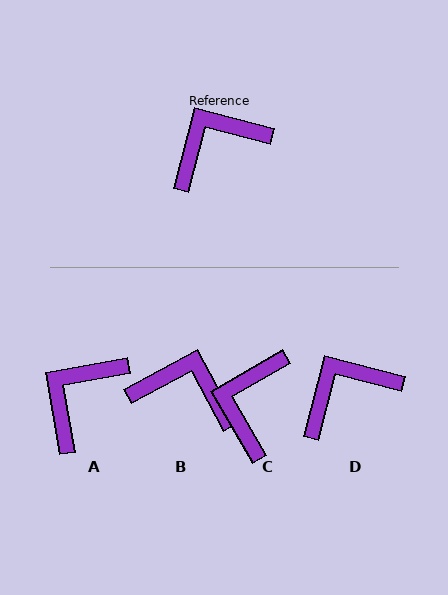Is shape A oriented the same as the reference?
No, it is off by about 25 degrees.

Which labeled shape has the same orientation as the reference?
D.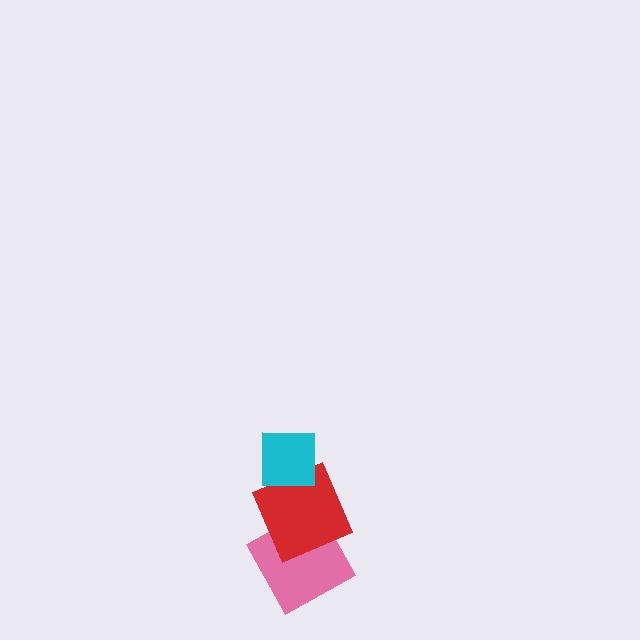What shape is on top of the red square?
The cyan square is on top of the red square.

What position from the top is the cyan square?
The cyan square is 1st from the top.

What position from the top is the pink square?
The pink square is 3rd from the top.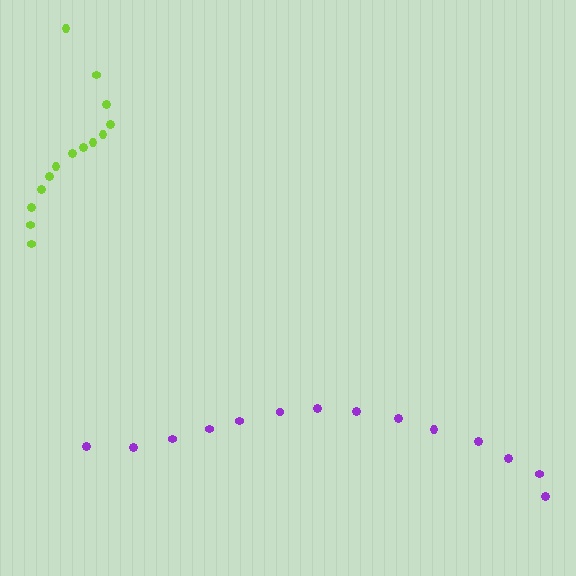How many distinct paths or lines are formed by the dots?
There are 2 distinct paths.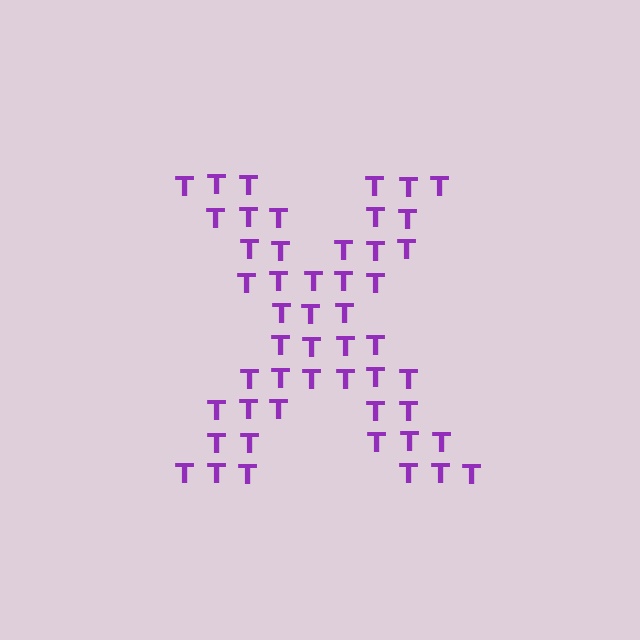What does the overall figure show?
The overall figure shows the letter X.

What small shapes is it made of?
It is made of small letter T's.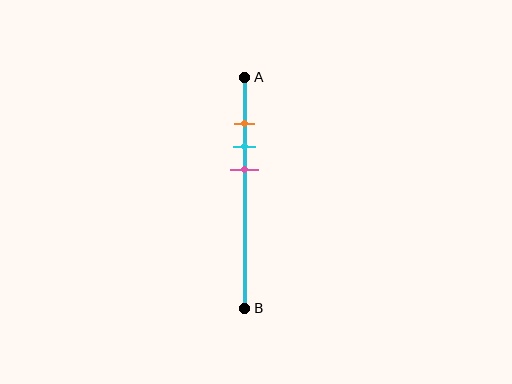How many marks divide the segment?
There are 3 marks dividing the segment.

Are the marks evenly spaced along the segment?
Yes, the marks are approximately evenly spaced.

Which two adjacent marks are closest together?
The orange and cyan marks are the closest adjacent pair.